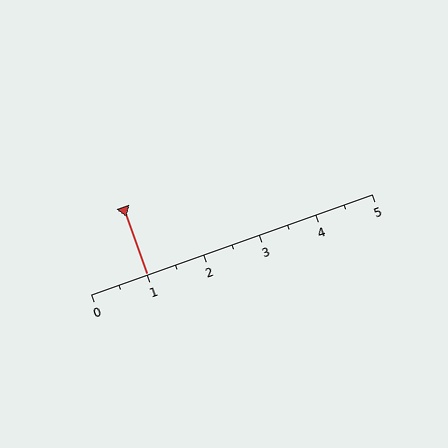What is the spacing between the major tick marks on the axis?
The major ticks are spaced 1 apart.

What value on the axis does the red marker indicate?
The marker indicates approximately 1.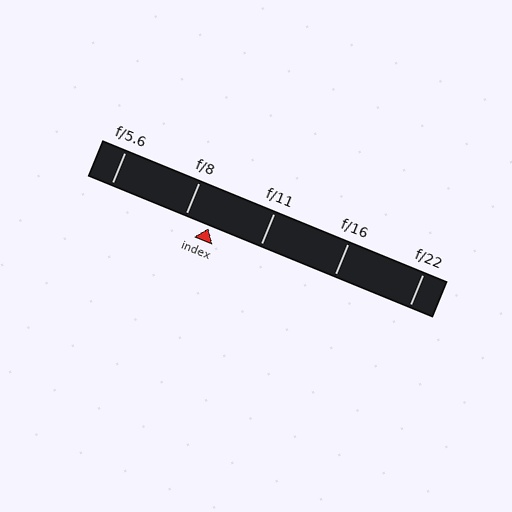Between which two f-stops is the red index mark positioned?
The index mark is between f/8 and f/11.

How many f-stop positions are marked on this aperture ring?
There are 5 f-stop positions marked.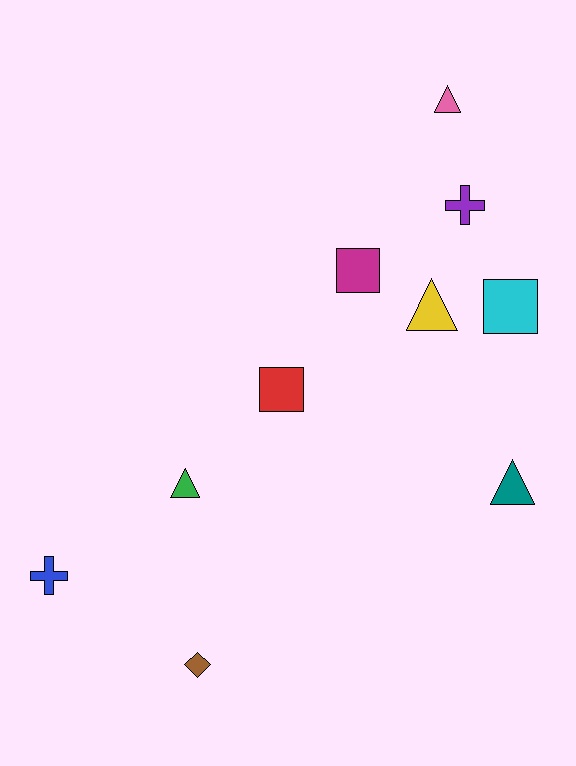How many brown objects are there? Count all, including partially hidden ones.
There is 1 brown object.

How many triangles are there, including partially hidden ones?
There are 4 triangles.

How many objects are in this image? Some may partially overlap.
There are 10 objects.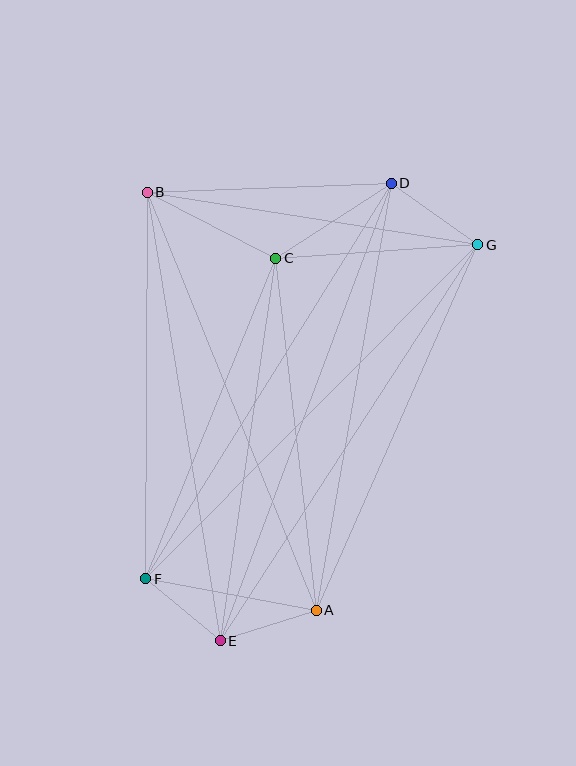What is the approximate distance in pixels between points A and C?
The distance between A and C is approximately 354 pixels.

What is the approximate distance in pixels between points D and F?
The distance between D and F is approximately 465 pixels.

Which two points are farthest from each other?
Points D and E are farthest from each other.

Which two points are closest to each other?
Points E and F are closest to each other.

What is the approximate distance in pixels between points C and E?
The distance between C and E is approximately 387 pixels.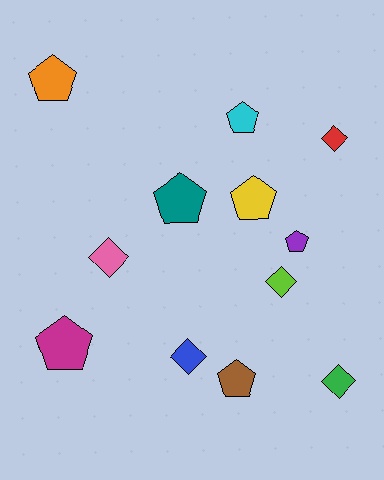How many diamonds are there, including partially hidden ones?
There are 5 diamonds.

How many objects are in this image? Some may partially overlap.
There are 12 objects.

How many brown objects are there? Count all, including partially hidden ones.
There is 1 brown object.